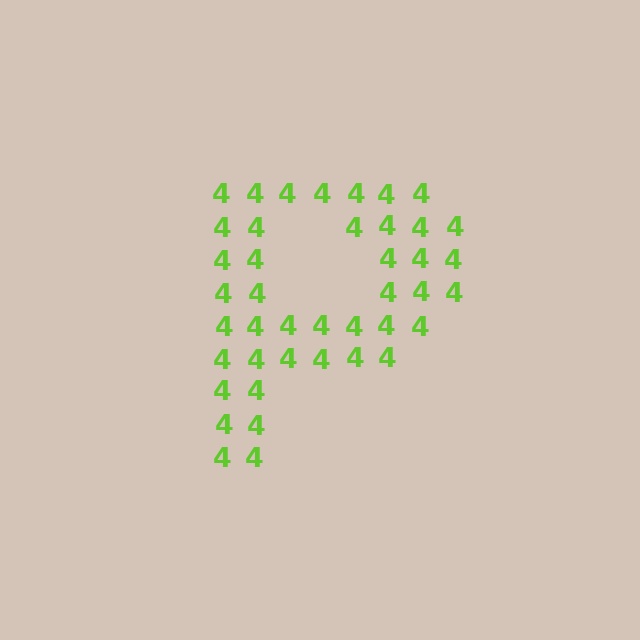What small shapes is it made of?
It is made of small digit 4's.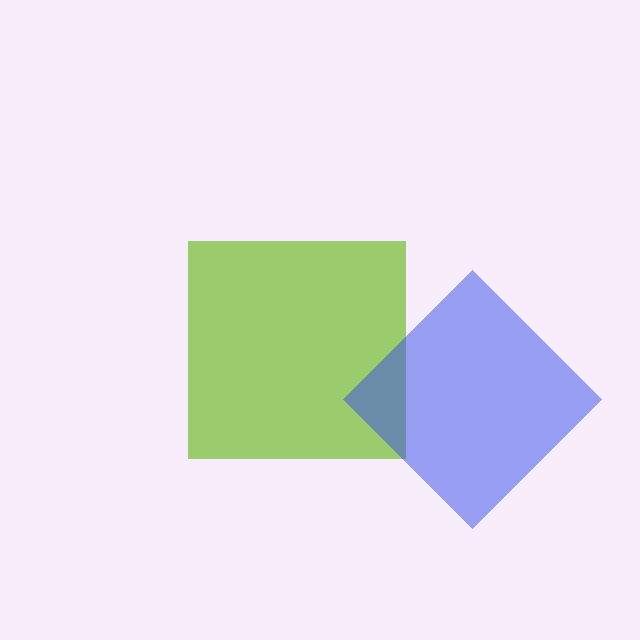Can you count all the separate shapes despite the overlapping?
Yes, there are 2 separate shapes.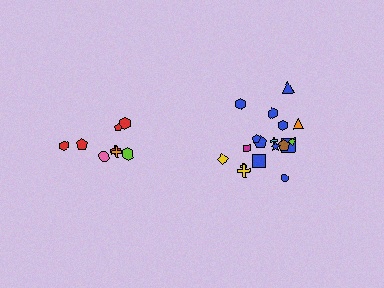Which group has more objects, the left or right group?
The right group.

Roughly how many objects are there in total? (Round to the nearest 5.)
Roughly 25 objects in total.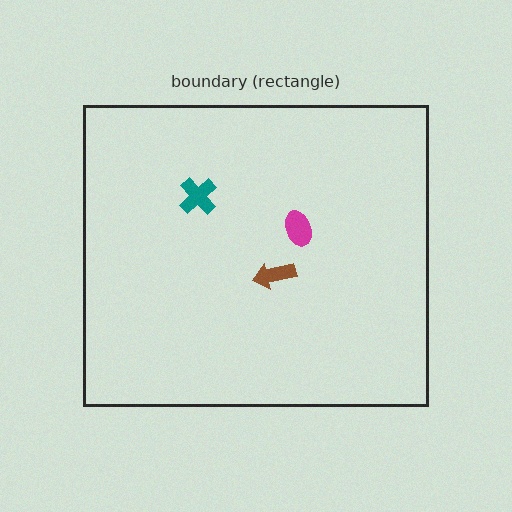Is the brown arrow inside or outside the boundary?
Inside.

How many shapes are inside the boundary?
3 inside, 0 outside.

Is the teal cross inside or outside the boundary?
Inside.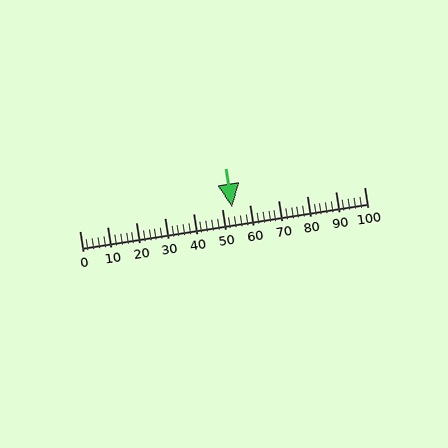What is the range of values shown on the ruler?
The ruler shows values from 0 to 100.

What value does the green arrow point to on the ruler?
The green arrow points to approximately 54.